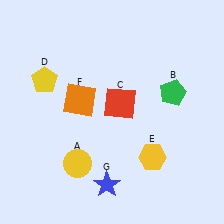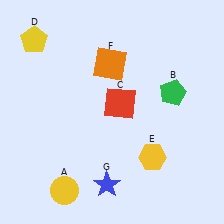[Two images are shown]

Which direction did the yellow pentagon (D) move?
The yellow pentagon (D) moved up.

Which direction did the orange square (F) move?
The orange square (F) moved up.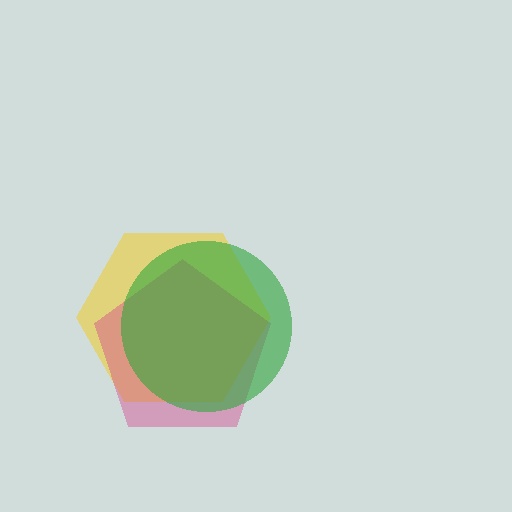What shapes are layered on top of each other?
The layered shapes are: a yellow hexagon, a magenta pentagon, a green circle.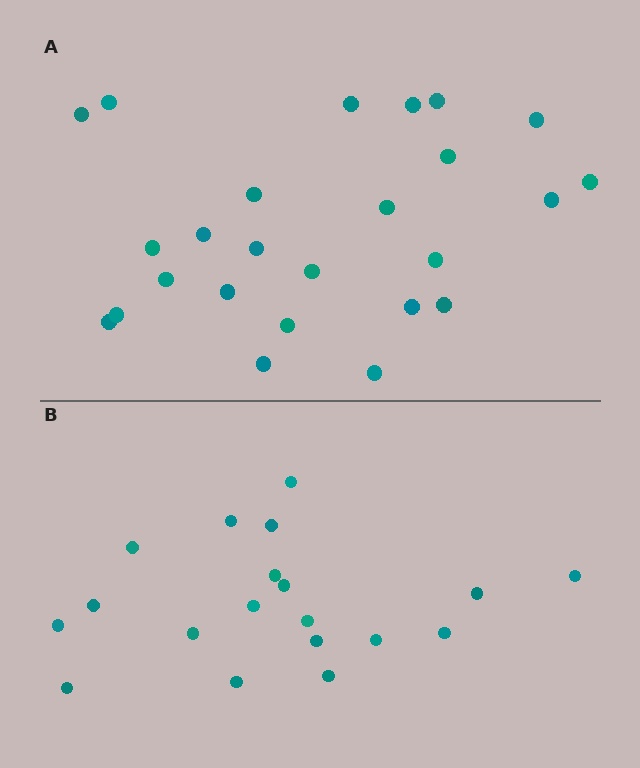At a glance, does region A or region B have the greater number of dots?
Region A (the top region) has more dots.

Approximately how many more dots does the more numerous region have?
Region A has about 6 more dots than region B.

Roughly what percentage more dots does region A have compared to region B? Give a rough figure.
About 30% more.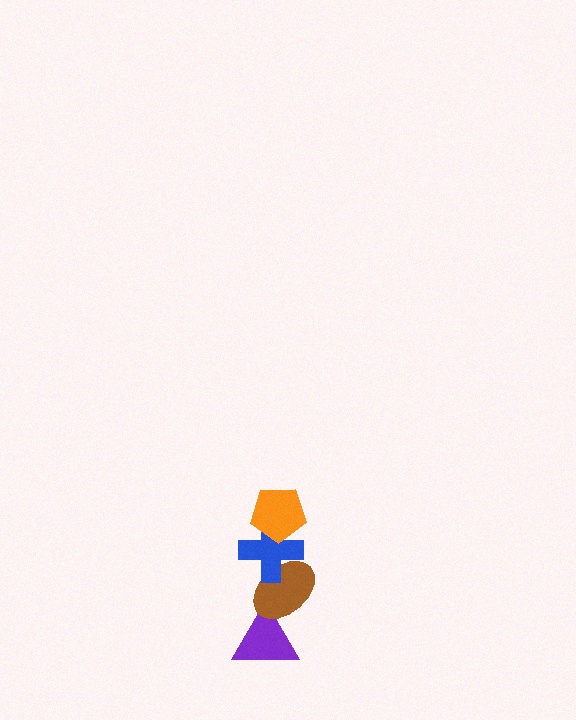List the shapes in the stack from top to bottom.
From top to bottom: the orange pentagon, the blue cross, the brown ellipse, the purple triangle.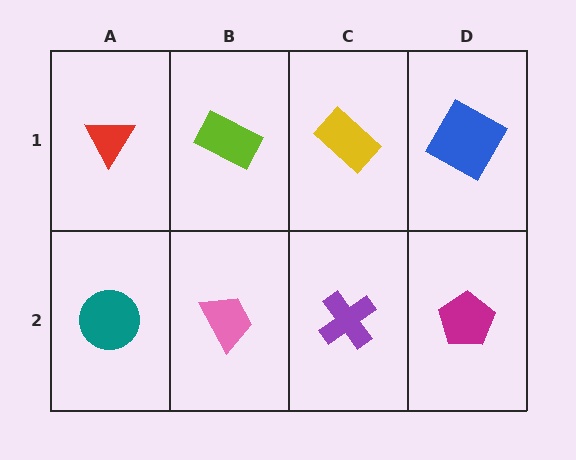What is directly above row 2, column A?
A red triangle.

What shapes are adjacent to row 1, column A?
A teal circle (row 2, column A), a lime rectangle (row 1, column B).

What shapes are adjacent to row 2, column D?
A blue square (row 1, column D), a purple cross (row 2, column C).